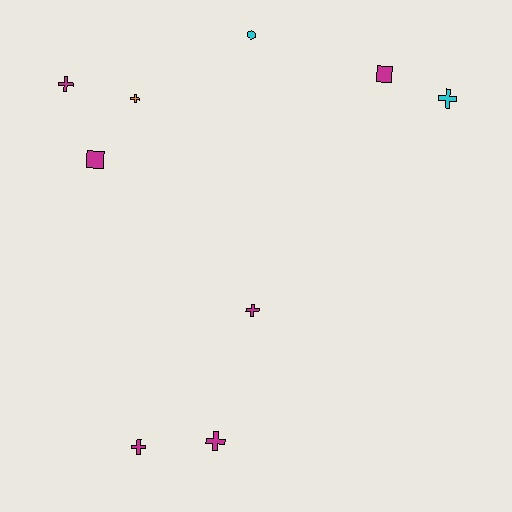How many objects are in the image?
There are 9 objects.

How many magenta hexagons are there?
There are no magenta hexagons.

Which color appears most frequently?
Magenta, with 6 objects.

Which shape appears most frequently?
Cross, with 6 objects.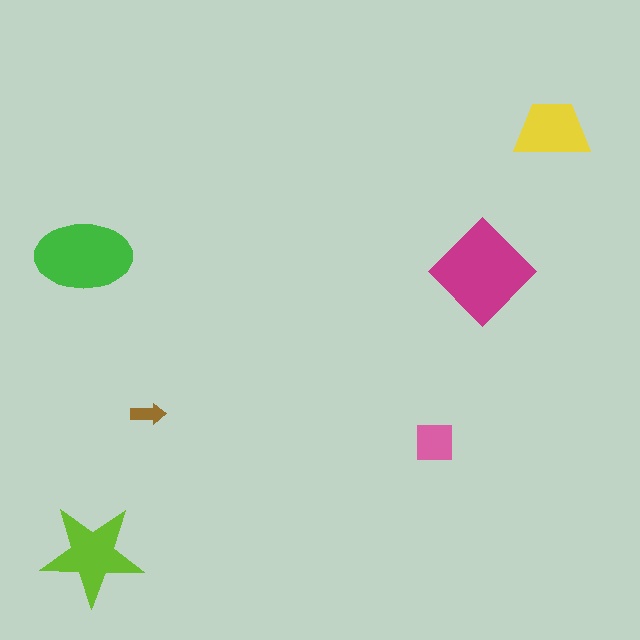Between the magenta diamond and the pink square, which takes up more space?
The magenta diamond.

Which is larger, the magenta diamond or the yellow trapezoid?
The magenta diamond.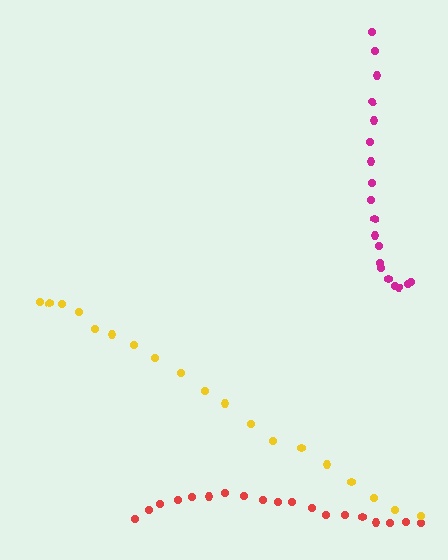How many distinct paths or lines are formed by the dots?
There are 3 distinct paths.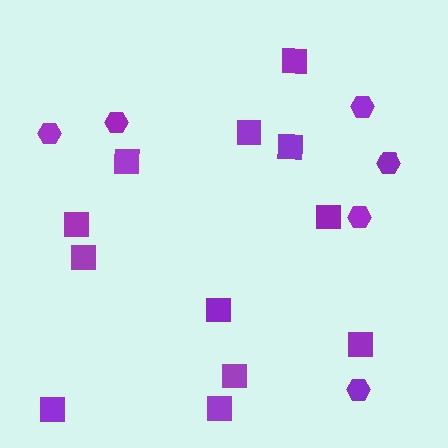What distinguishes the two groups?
There are 2 groups: one group of squares (12) and one group of hexagons (6).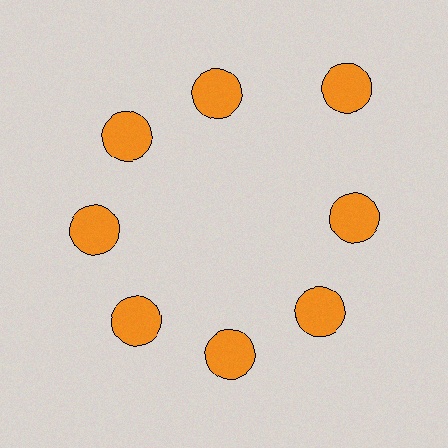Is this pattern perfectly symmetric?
No. The 8 orange circles are arranged in a ring, but one element near the 2 o'clock position is pushed outward from the center, breaking the 8-fold rotational symmetry.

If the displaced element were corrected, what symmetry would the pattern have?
It would have 8-fold rotational symmetry — the pattern would map onto itself every 45 degrees.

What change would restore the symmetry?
The symmetry would be restored by moving it inward, back onto the ring so that all 8 circles sit at equal angles and equal distance from the center.